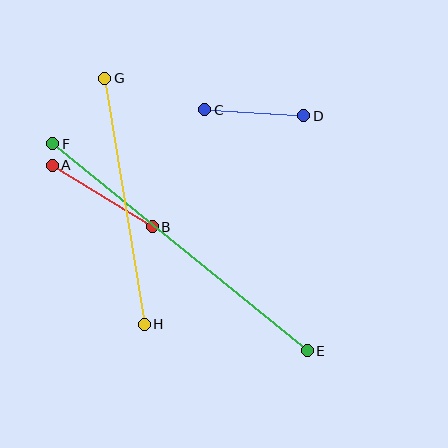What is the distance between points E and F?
The distance is approximately 328 pixels.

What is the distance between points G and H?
The distance is approximately 249 pixels.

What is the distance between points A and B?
The distance is approximately 118 pixels.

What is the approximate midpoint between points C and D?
The midpoint is at approximately (254, 113) pixels.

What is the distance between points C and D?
The distance is approximately 99 pixels.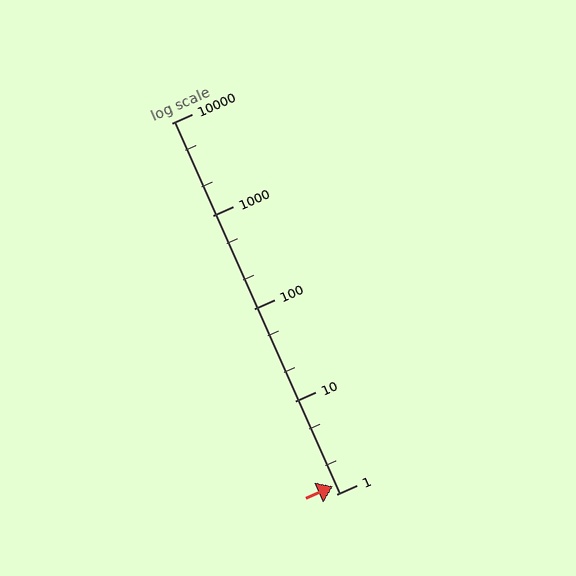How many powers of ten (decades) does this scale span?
The scale spans 4 decades, from 1 to 10000.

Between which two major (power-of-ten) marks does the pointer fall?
The pointer is between 1 and 10.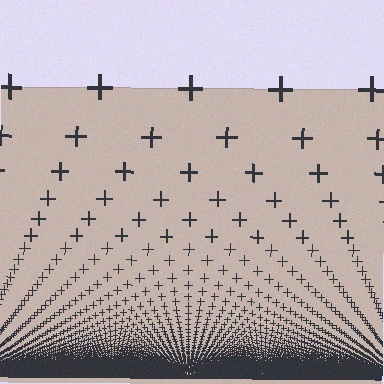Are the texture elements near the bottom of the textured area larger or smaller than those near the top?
Smaller. The gradient is inverted — elements near the bottom are smaller and denser.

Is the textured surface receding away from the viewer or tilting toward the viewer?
The surface appears to tilt toward the viewer. Texture elements get larger and sparser toward the top.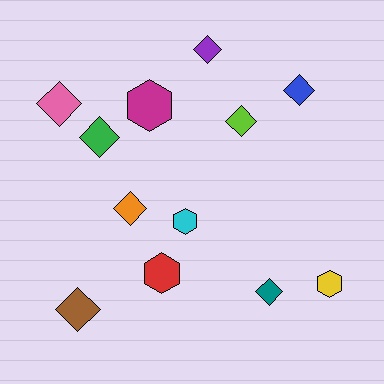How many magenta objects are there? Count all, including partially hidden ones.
There is 1 magenta object.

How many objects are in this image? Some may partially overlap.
There are 12 objects.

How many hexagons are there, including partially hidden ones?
There are 4 hexagons.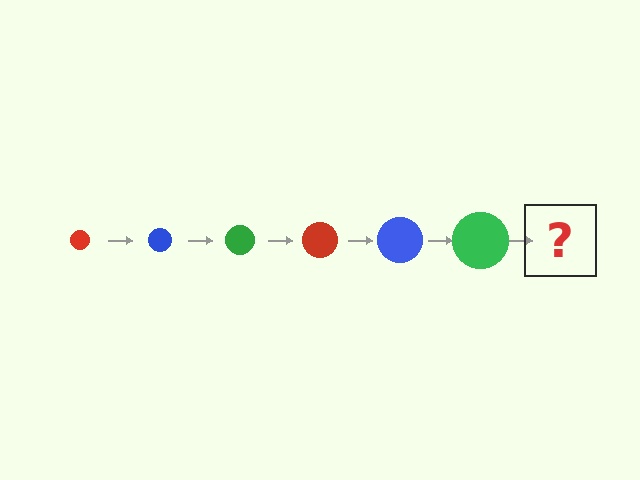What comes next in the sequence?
The next element should be a red circle, larger than the previous one.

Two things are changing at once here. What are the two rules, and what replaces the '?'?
The two rules are that the circle grows larger each step and the color cycles through red, blue, and green. The '?' should be a red circle, larger than the previous one.